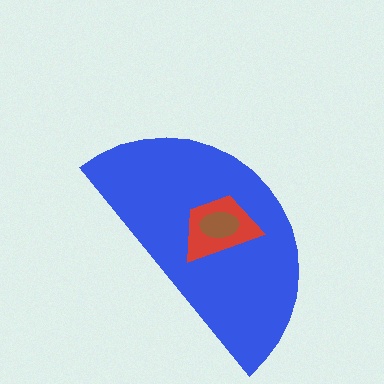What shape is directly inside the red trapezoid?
The brown ellipse.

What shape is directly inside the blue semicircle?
The red trapezoid.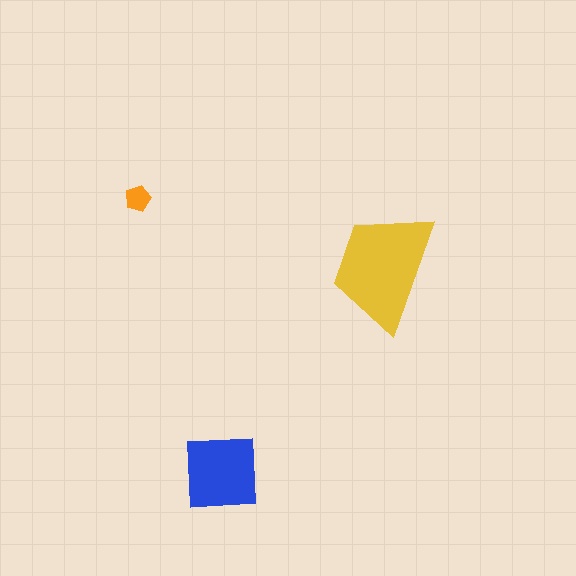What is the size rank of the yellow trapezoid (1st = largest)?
1st.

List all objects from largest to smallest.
The yellow trapezoid, the blue square, the orange pentagon.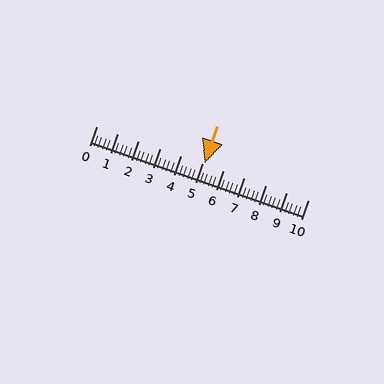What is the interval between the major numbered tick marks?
The major tick marks are spaced 1 units apart.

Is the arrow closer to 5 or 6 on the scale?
The arrow is closer to 5.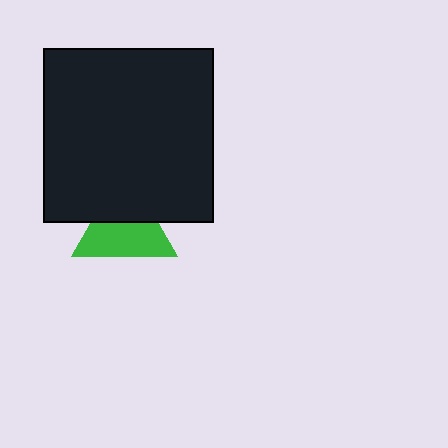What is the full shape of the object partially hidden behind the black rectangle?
The partially hidden object is a green triangle.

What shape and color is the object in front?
The object in front is a black rectangle.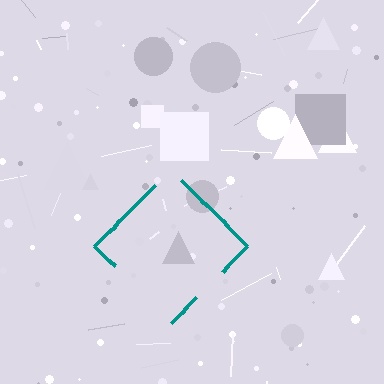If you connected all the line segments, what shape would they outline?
They would outline a diamond.